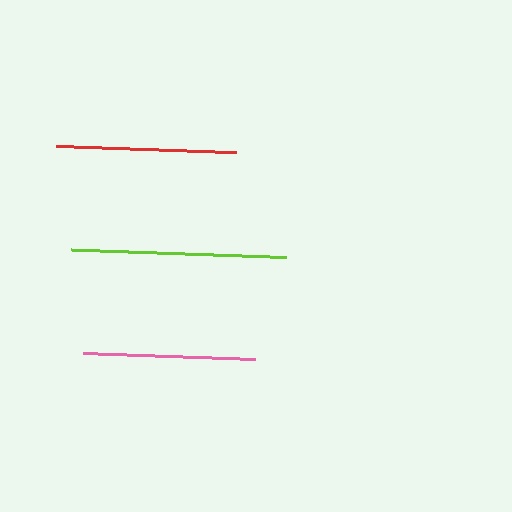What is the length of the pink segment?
The pink segment is approximately 172 pixels long.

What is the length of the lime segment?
The lime segment is approximately 214 pixels long.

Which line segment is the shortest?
The pink line is the shortest at approximately 172 pixels.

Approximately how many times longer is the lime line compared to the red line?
The lime line is approximately 1.2 times the length of the red line.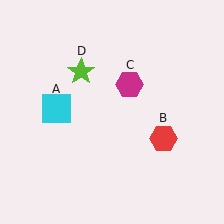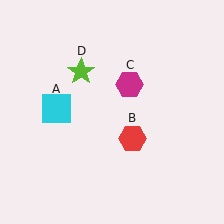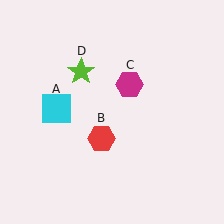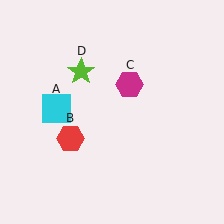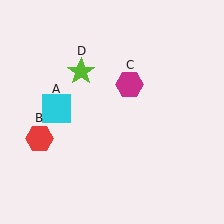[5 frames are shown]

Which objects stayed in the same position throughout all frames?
Cyan square (object A) and magenta hexagon (object C) and lime star (object D) remained stationary.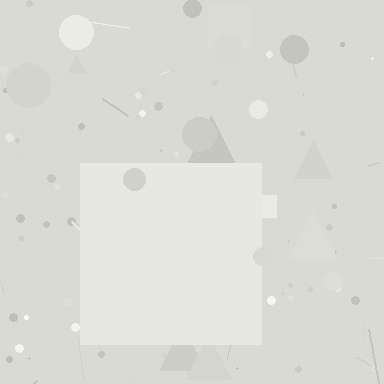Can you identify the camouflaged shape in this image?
The camouflaged shape is a square.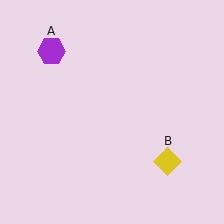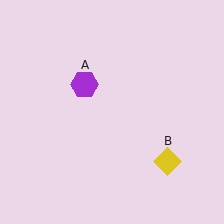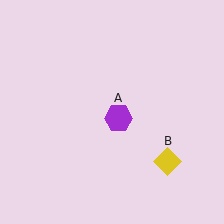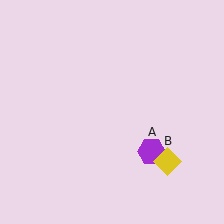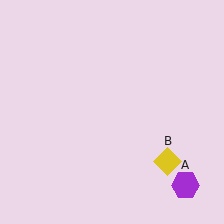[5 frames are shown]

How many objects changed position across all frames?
1 object changed position: purple hexagon (object A).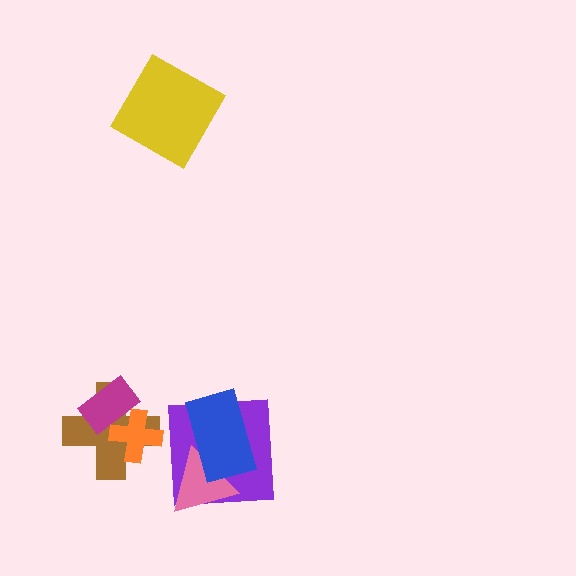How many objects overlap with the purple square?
2 objects overlap with the purple square.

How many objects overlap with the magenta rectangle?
2 objects overlap with the magenta rectangle.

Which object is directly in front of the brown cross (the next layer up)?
The magenta rectangle is directly in front of the brown cross.